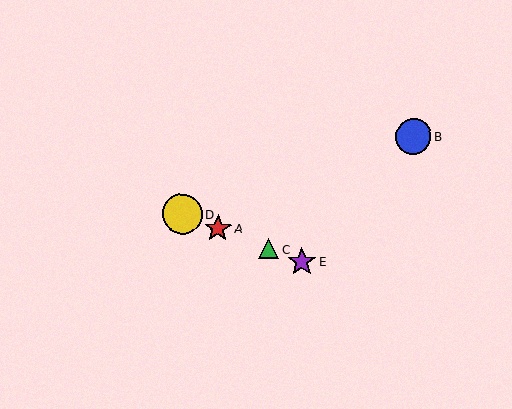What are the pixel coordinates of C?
Object C is at (269, 249).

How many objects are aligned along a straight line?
4 objects (A, C, D, E) are aligned along a straight line.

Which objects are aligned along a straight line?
Objects A, C, D, E are aligned along a straight line.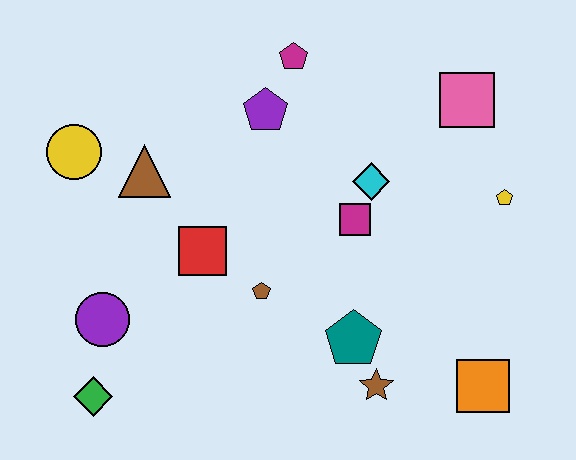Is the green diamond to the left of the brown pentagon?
Yes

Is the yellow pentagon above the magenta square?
Yes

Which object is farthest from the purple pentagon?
The orange square is farthest from the purple pentagon.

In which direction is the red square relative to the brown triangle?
The red square is below the brown triangle.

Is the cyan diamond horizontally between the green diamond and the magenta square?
No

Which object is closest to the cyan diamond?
The magenta square is closest to the cyan diamond.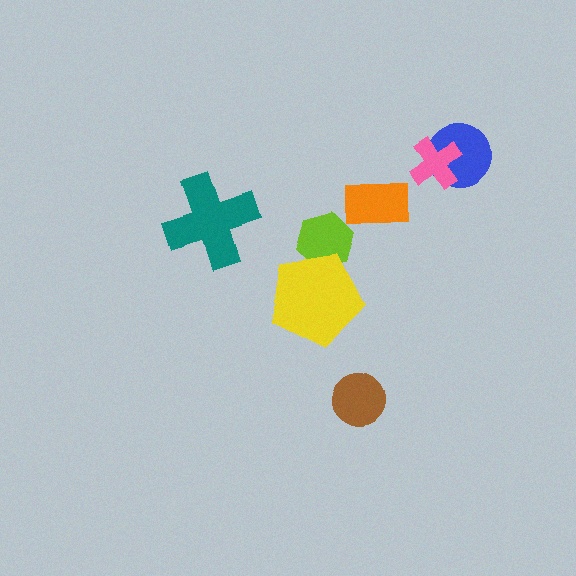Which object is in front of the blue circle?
The pink cross is in front of the blue circle.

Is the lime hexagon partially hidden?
Yes, it is partially covered by another shape.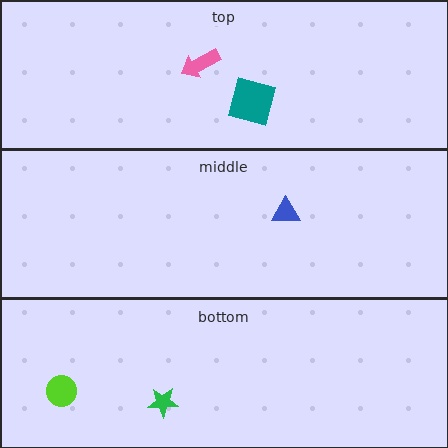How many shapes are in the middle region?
1.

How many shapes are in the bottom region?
2.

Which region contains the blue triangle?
The middle region.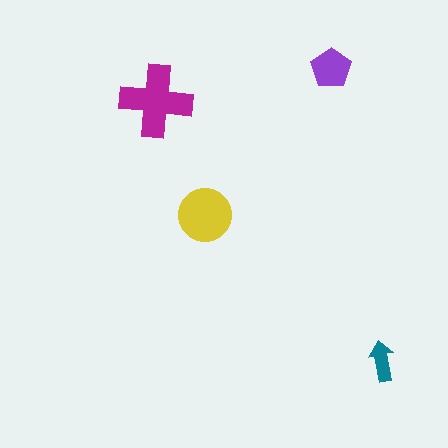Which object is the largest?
The magenta cross.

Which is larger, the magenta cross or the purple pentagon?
The magenta cross.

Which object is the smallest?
The teal arrow.